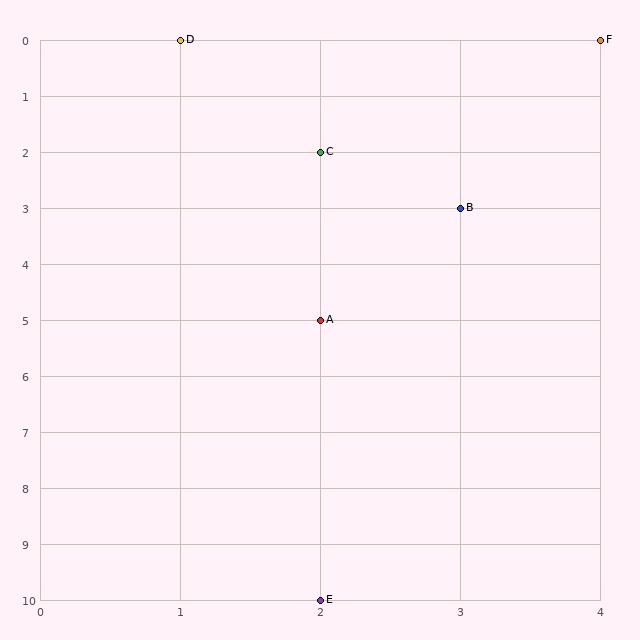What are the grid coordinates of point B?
Point B is at grid coordinates (3, 3).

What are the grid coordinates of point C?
Point C is at grid coordinates (2, 2).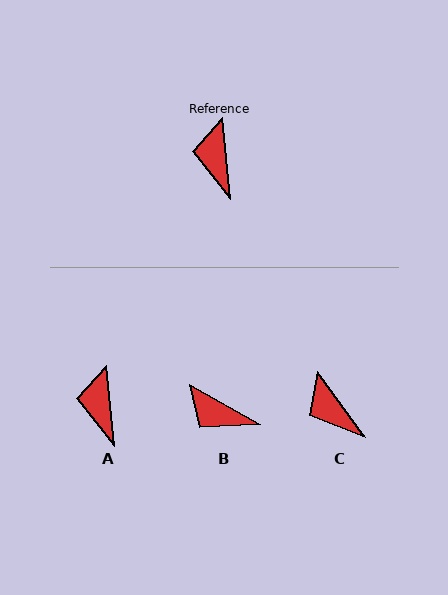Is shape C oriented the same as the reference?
No, it is off by about 30 degrees.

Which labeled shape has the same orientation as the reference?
A.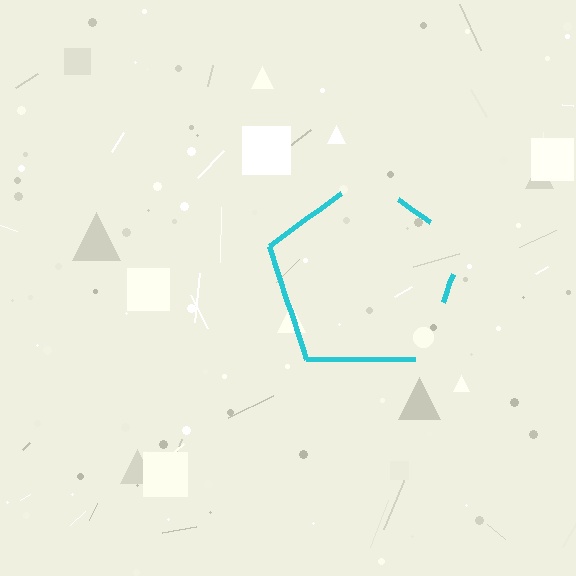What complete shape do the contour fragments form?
The contour fragments form a pentagon.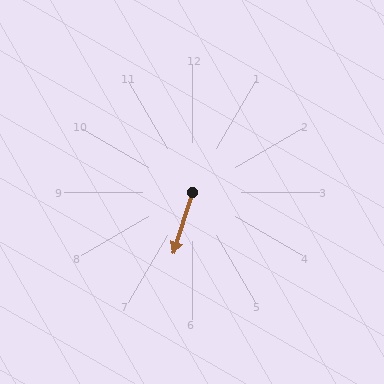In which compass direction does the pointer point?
South.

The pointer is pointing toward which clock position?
Roughly 7 o'clock.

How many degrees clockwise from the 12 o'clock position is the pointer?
Approximately 197 degrees.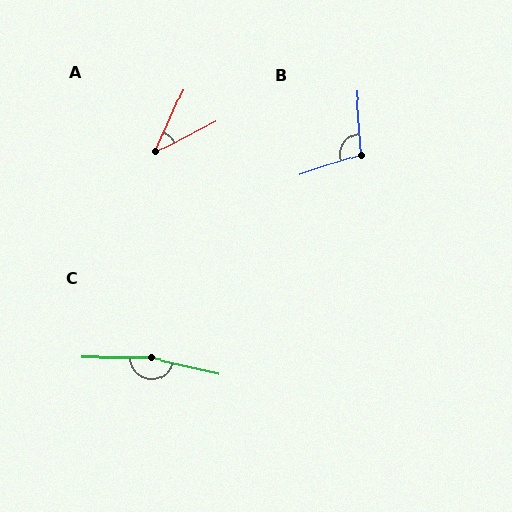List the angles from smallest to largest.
A (39°), B (104°), C (166°).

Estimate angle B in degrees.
Approximately 104 degrees.